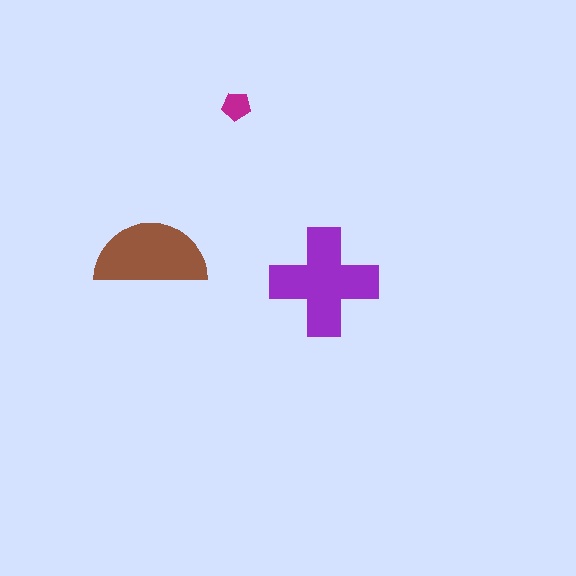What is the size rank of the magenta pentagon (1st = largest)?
3rd.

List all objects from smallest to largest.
The magenta pentagon, the brown semicircle, the purple cross.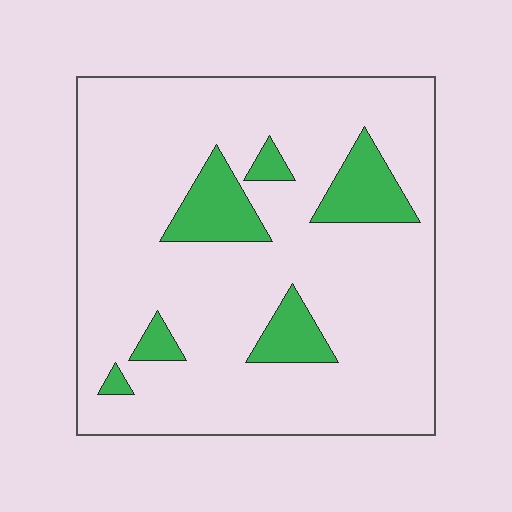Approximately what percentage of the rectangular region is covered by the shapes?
Approximately 15%.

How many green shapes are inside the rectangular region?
6.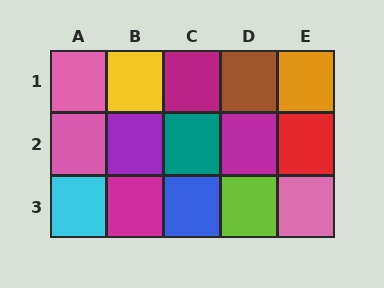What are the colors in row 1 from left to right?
Pink, yellow, magenta, brown, orange.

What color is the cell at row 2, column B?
Purple.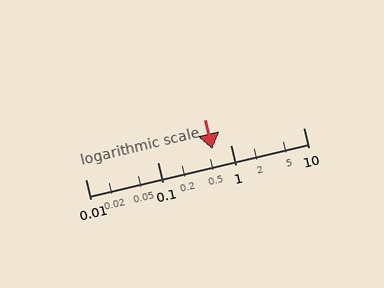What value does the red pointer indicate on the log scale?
The pointer indicates approximately 0.56.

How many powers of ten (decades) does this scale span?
The scale spans 3 decades, from 0.01 to 10.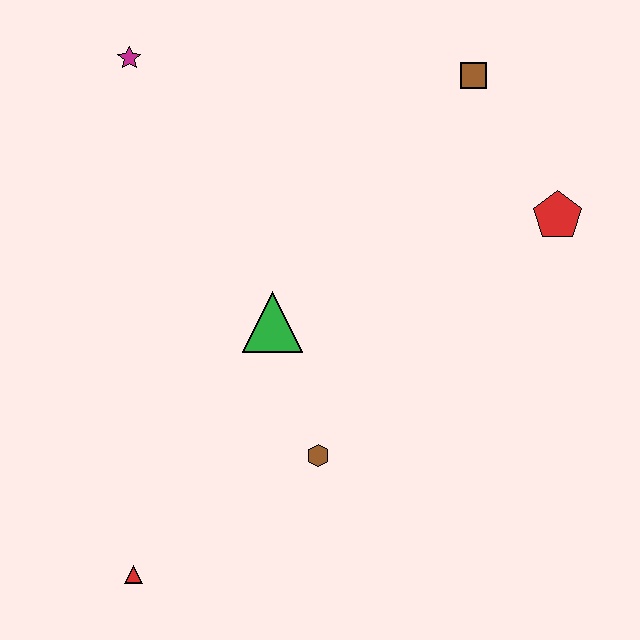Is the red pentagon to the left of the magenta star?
No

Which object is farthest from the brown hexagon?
The magenta star is farthest from the brown hexagon.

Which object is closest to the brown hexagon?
The green triangle is closest to the brown hexagon.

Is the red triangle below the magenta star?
Yes